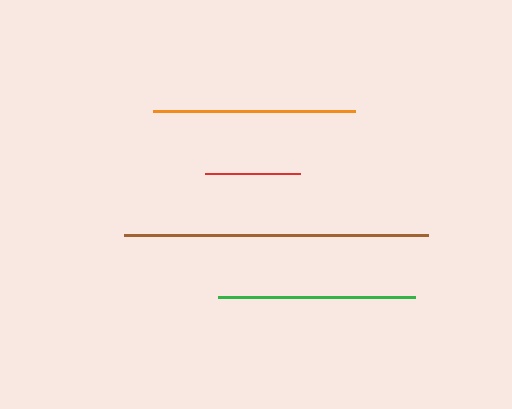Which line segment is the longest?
The brown line is the longest at approximately 303 pixels.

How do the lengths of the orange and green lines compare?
The orange and green lines are approximately the same length.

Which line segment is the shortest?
The red line is the shortest at approximately 95 pixels.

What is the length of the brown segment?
The brown segment is approximately 303 pixels long.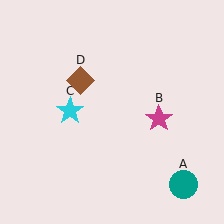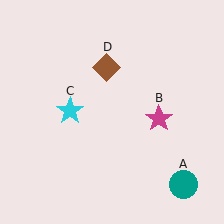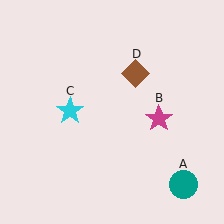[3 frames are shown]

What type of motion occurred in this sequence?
The brown diamond (object D) rotated clockwise around the center of the scene.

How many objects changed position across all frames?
1 object changed position: brown diamond (object D).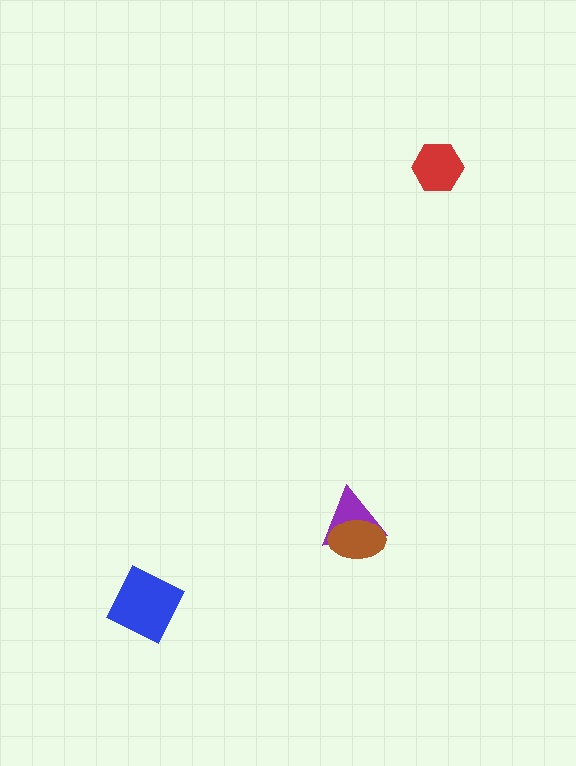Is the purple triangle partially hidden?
Yes, it is partially covered by another shape.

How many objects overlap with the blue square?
0 objects overlap with the blue square.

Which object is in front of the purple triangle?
The brown ellipse is in front of the purple triangle.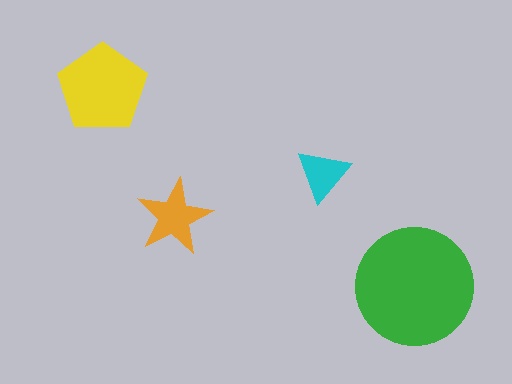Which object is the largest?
The green circle.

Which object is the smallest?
The cyan triangle.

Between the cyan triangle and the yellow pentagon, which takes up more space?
The yellow pentagon.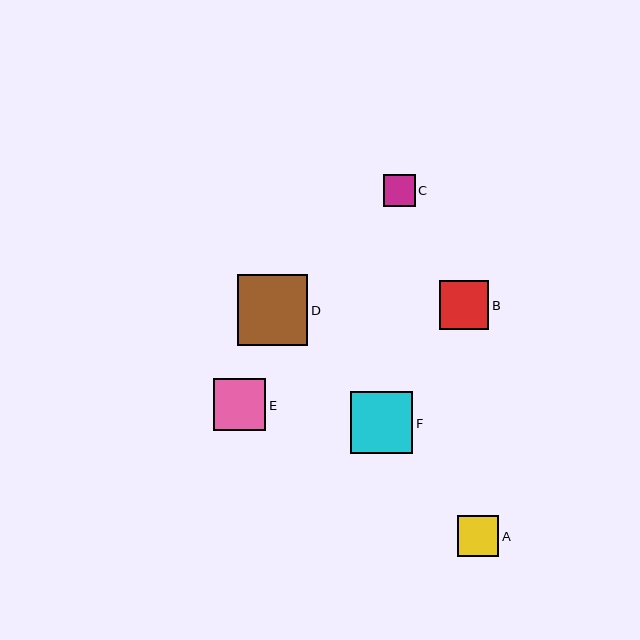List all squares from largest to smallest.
From largest to smallest: D, F, E, B, A, C.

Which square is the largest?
Square D is the largest with a size of approximately 71 pixels.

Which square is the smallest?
Square C is the smallest with a size of approximately 31 pixels.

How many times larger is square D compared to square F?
Square D is approximately 1.1 times the size of square F.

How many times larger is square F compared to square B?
Square F is approximately 1.3 times the size of square B.